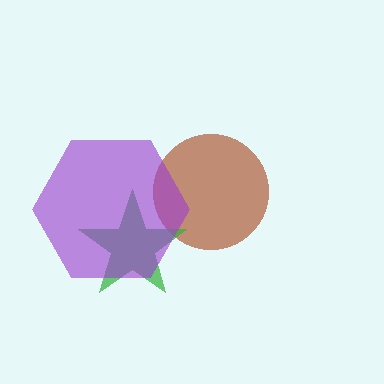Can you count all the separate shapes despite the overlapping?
Yes, there are 3 separate shapes.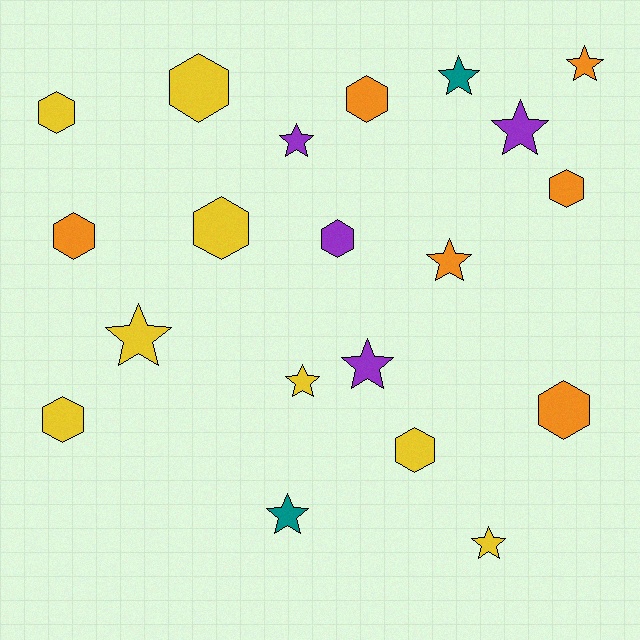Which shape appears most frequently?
Star, with 10 objects.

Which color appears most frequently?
Yellow, with 8 objects.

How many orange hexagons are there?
There are 4 orange hexagons.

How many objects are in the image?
There are 20 objects.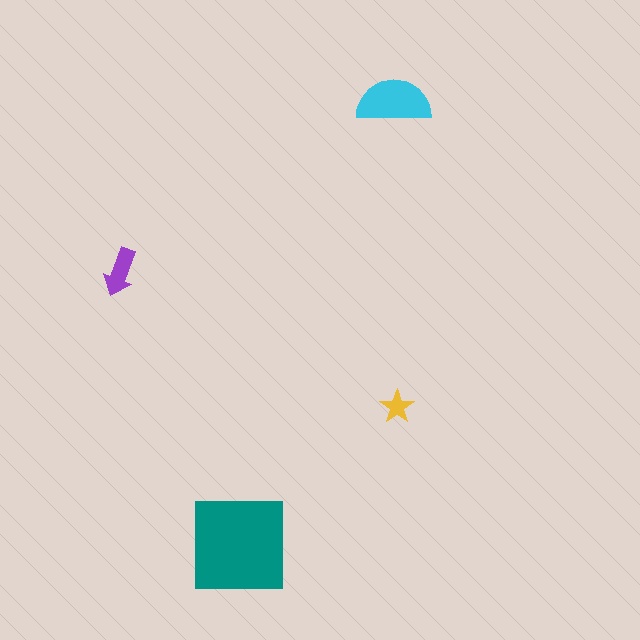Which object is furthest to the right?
The yellow star is rightmost.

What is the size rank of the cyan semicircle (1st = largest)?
2nd.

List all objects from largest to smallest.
The teal square, the cyan semicircle, the purple arrow, the yellow star.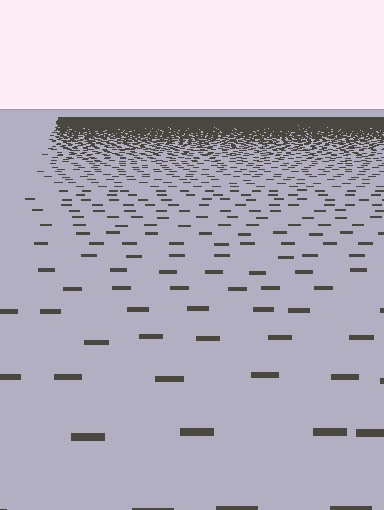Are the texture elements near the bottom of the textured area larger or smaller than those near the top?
Larger. Near the bottom, elements are closer to the viewer and appear at a bigger on-screen size.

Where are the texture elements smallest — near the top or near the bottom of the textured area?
Near the top.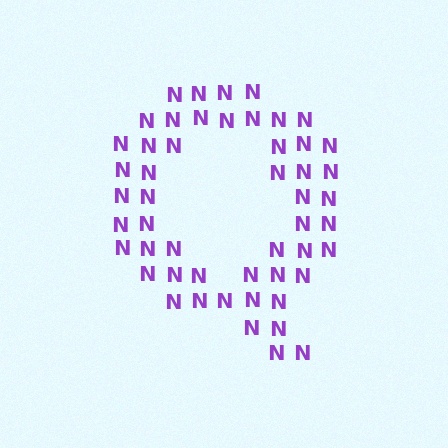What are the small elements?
The small elements are letter N's.